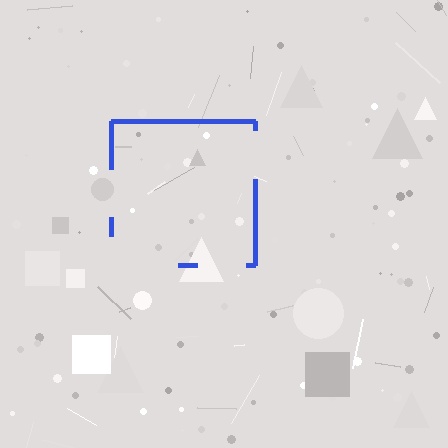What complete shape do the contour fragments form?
The contour fragments form a square.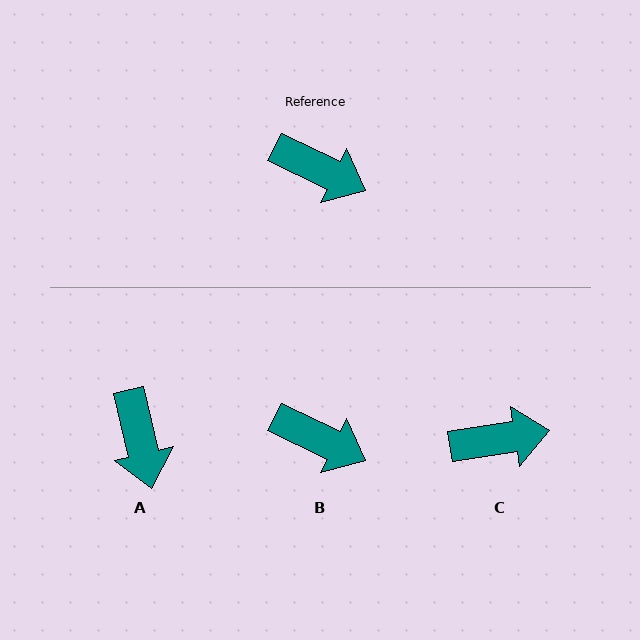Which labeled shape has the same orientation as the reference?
B.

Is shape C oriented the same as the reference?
No, it is off by about 35 degrees.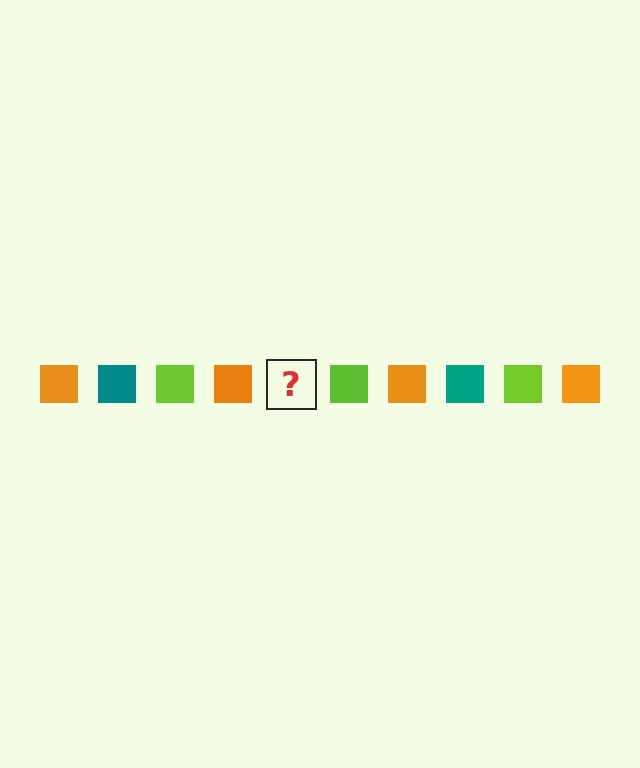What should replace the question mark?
The question mark should be replaced with a teal square.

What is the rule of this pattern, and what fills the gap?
The rule is that the pattern cycles through orange, teal, lime squares. The gap should be filled with a teal square.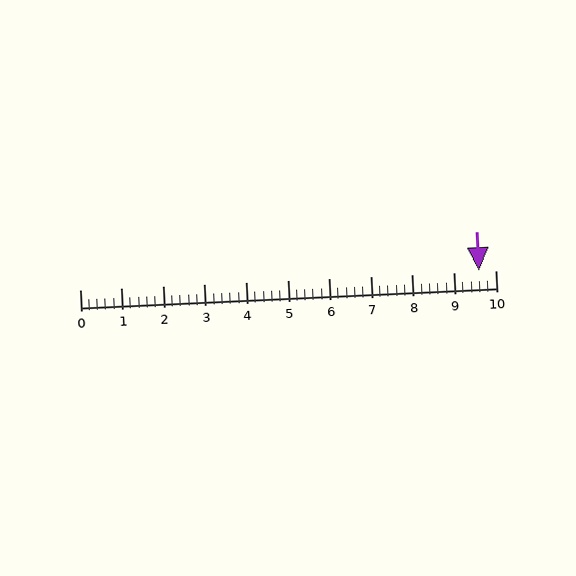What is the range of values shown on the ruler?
The ruler shows values from 0 to 10.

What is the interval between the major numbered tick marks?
The major tick marks are spaced 1 units apart.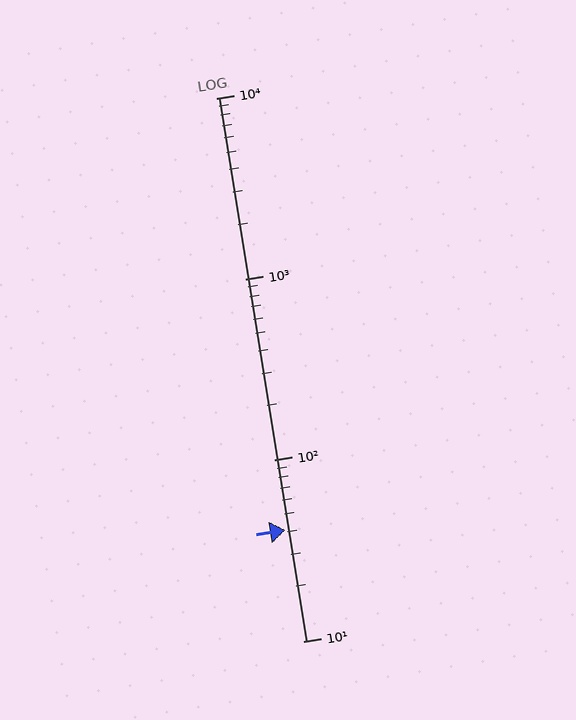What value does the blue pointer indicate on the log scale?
The pointer indicates approximately 41.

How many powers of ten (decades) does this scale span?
The scale spans 3 decades, from 10 to 10000.